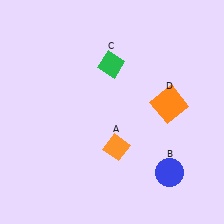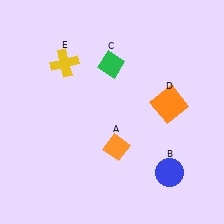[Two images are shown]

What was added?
A yellow cross (E) was added in Image 2.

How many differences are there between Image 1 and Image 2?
There is 1 difference between the two images.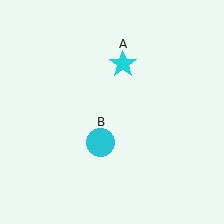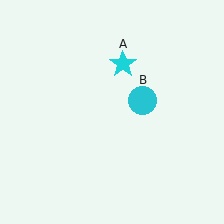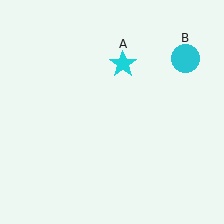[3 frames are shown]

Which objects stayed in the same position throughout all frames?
Cyan star (object A) remained stationary.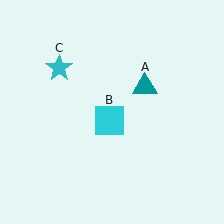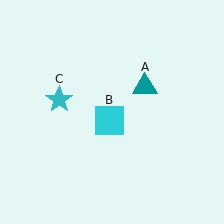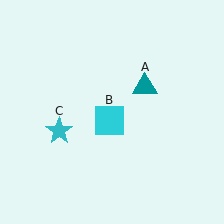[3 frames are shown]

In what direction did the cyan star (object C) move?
The cyan star (object C) moved down.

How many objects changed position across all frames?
1 object changed position: cyan star (object C).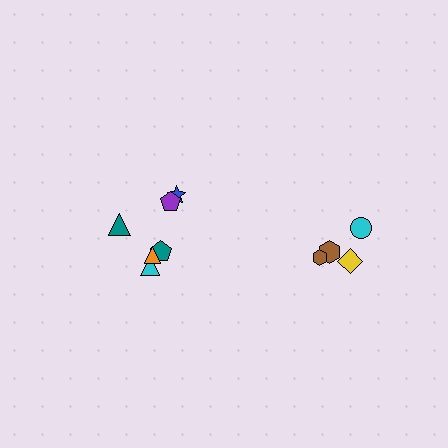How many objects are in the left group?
There are 6 objects.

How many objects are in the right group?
There are 4 objects.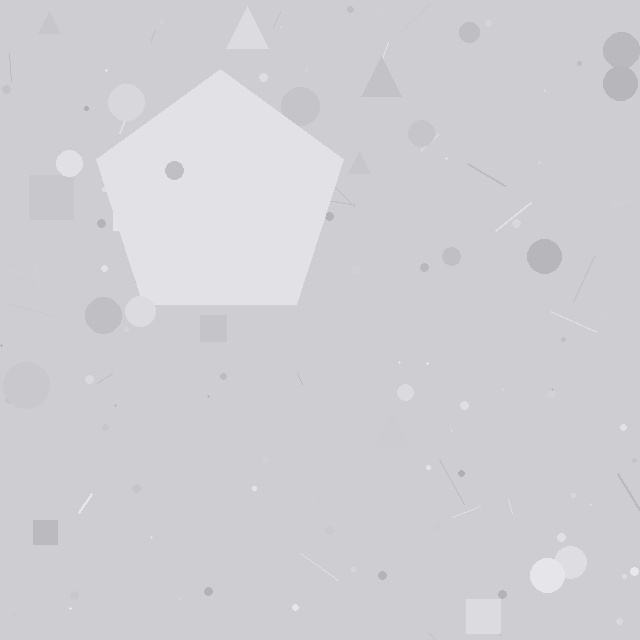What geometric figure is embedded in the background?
A pentagon is embedded in the background.